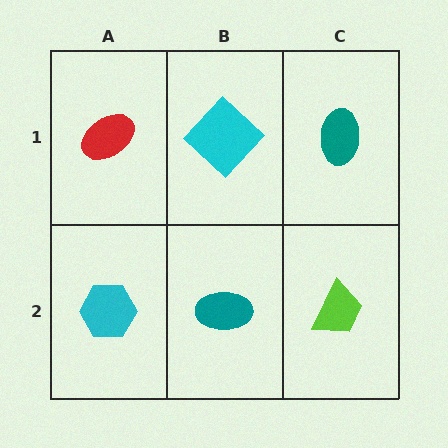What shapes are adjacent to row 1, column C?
A lime trapezoid (row 2, column C), a cyan diamond (row 1, column B).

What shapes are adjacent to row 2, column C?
A teal ellipse (row 1, column C), a teal ellipse (row 2, column B).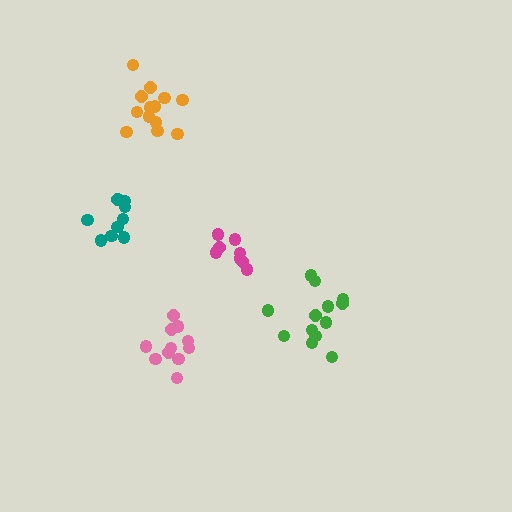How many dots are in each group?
Group 1: 13 dots, Group 2: 13 dots, Group 3: 8 dots, Group 4: 10 dots, Group 5: 11 dots (55 total).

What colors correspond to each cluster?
The clusters are colored: orange, green, magenta, teal, pink.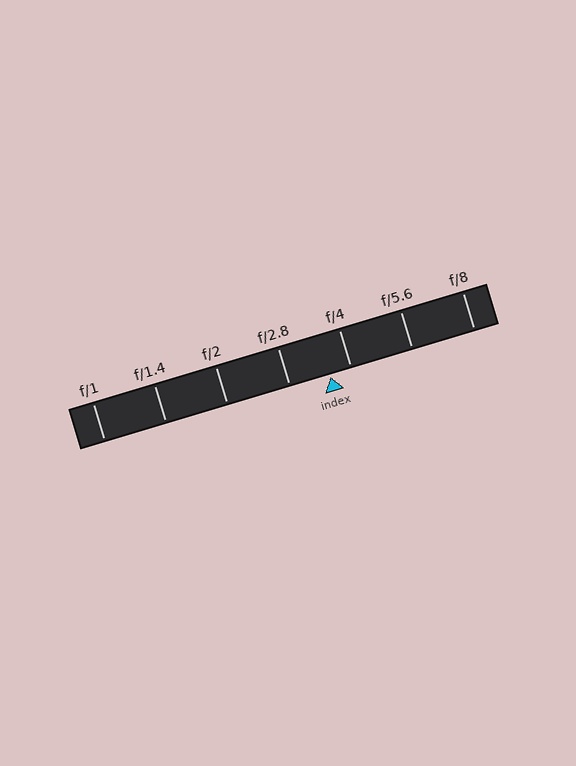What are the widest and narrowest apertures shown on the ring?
The widest aperture shown is f/1 and the narrowest is f/8.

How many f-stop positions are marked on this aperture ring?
There are 7 f-stop positions marked.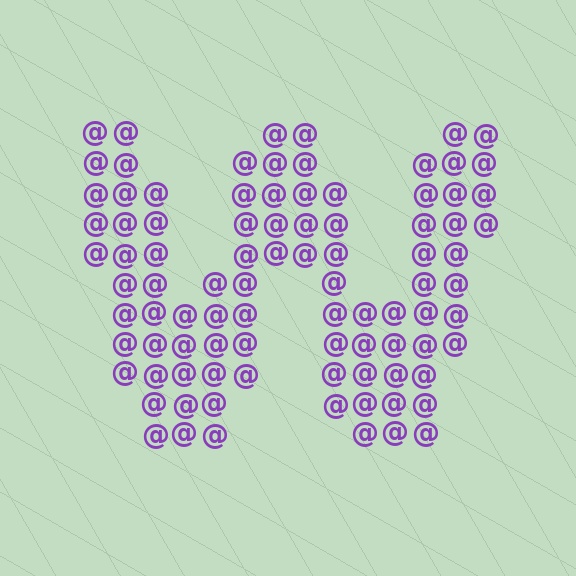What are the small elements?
The small elements are at signs.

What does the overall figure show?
The overall figure shows the letter W.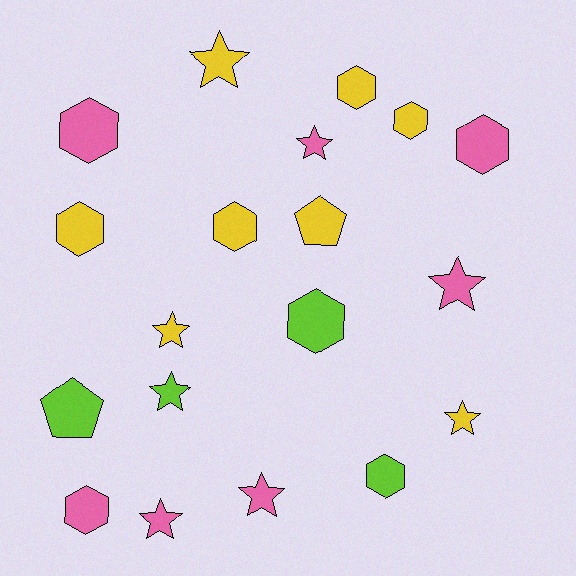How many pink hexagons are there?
There are 3 pink hexagons.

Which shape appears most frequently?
Hexagon, with 9 objects.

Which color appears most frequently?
Yellow, with 8 objects.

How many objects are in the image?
There are 19 objects.